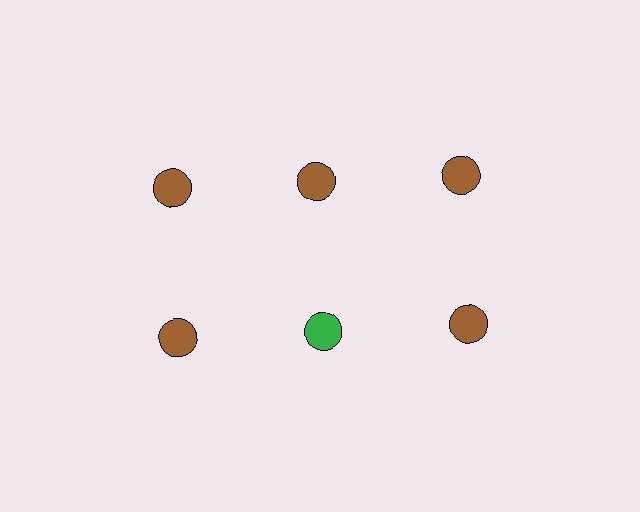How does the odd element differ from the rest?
It has a different color: green instead of brown.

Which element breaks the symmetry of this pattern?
The green circle in the second row, second from left column breaks the symmetry. All other shapes are brown circles.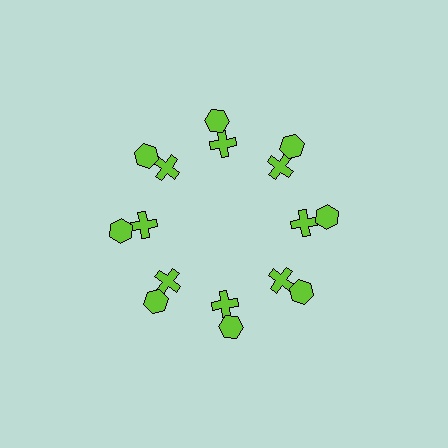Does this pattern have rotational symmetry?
Yes, this pattern has 8-fold rotational symmetry. It looks the same after rotating 45 degrees around the center.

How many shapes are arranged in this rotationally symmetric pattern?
There are 16 shapes, arranged in 8 groups of 2.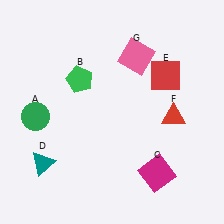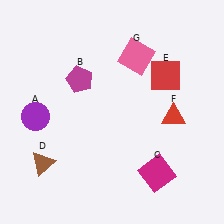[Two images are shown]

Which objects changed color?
A changed from green to purple. B changed from green to magenta. D changed from teal to brown.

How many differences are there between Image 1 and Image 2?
There are 3 differences between the two images.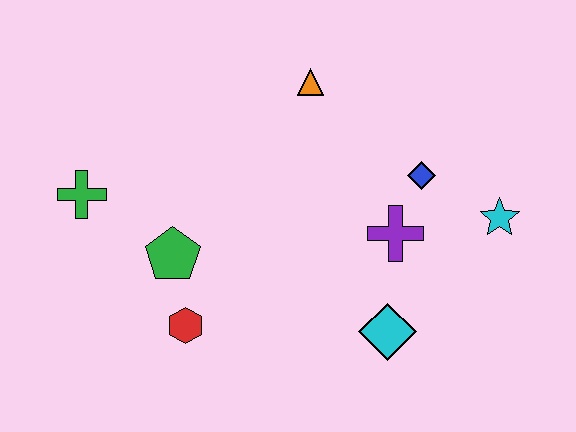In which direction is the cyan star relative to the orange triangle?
The cyan star is to the right of the orange triangle.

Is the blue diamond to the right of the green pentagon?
Yes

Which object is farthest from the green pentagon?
The cyan star is farthest from the green pentagon.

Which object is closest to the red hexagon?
The green pentagon is closest to the red hexagon.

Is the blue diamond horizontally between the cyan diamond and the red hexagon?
No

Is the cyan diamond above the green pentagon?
No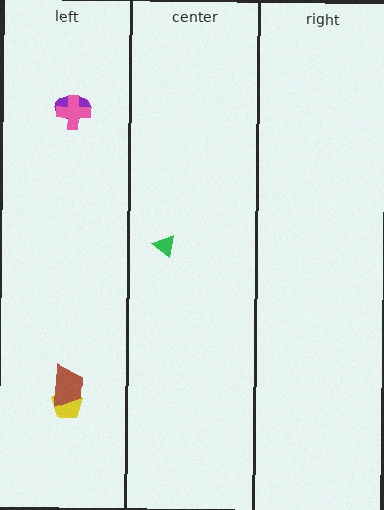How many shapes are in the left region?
4.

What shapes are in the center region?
The green triangle.